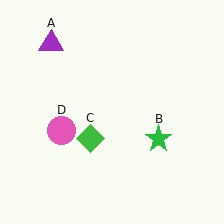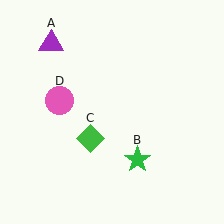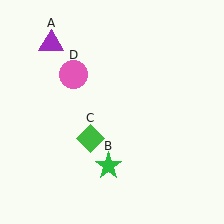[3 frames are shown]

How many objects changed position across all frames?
2 objects changed position: green star (object B), pink circle (object D).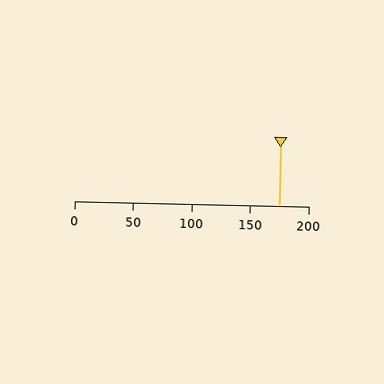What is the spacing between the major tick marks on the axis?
The major ticks are spaced 50 apart.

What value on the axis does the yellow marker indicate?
The marker indicates approximately 175.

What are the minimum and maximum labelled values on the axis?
The axis runs from 0 to 200.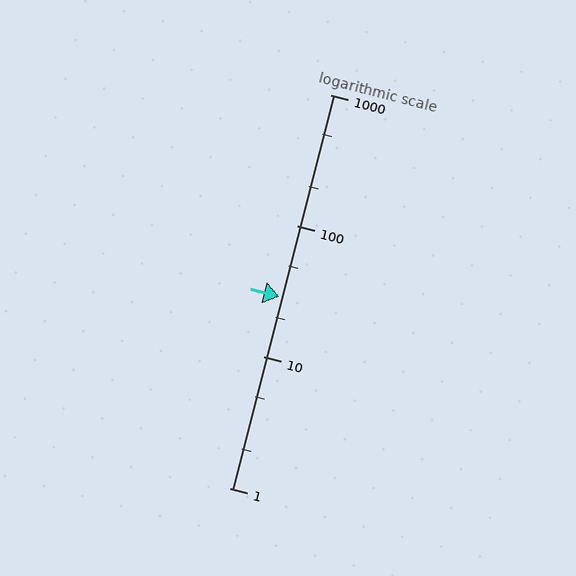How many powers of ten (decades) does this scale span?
The scale spans 3 decades, from 1 to 1000.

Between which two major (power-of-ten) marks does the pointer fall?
The pointer is between 10 and 100.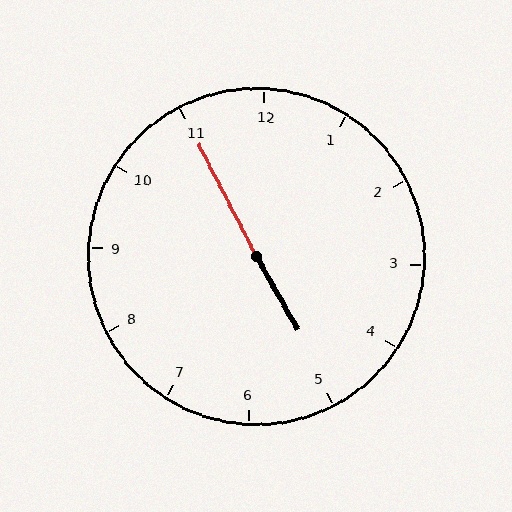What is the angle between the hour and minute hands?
Approximately 178 degrees.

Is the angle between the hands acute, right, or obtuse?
It is obtuse.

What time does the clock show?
4:55.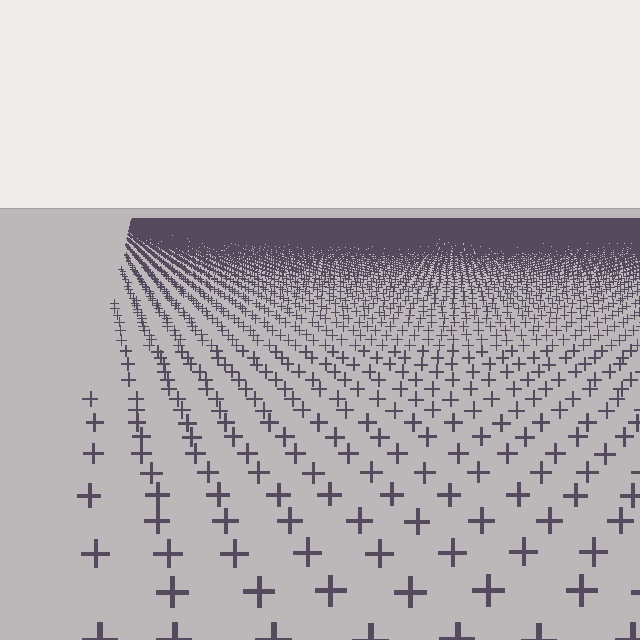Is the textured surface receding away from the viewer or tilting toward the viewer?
The surface is receding away from the viewer. Texture elements get smaller and denser toward the top.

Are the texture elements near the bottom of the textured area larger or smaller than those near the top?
Larger. Near the bottom, elements are closer to the viewer and appear at a bigger on-screen size.